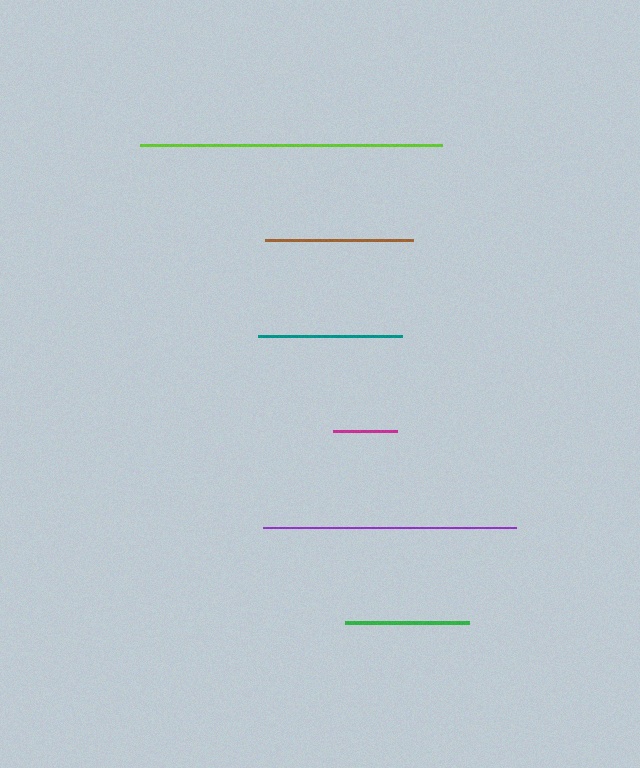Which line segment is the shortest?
The magenta line is the shortest at approximately 64 pixels.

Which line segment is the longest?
The lime line is the longest at approximately 302 pixels.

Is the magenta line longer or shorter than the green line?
The green line is longer than the magenta line.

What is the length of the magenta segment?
The magenta segment is approximately 64 pixels long.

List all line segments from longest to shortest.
From longest to shortest: lime, purple, brown, teal, green, magenta.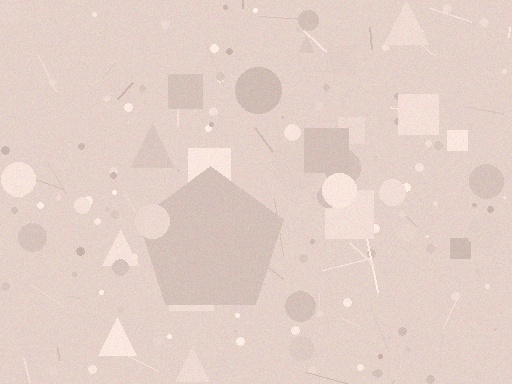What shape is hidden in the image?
A pentagon is hidden in the image.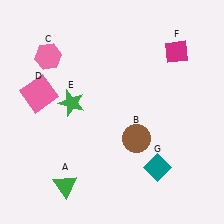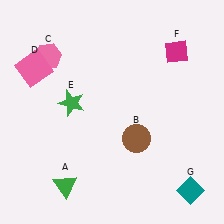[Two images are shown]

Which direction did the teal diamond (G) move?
The teal diamond (G) moved right.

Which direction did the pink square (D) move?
The pink square (D) moved up.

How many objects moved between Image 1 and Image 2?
2 objects moved between the two images.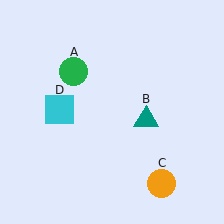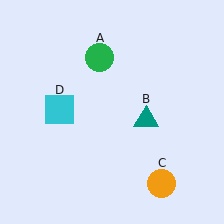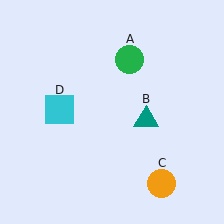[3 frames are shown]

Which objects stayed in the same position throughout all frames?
Teal triangle (object B) and orange circle (object C) and cyan square (object D) remained stationary.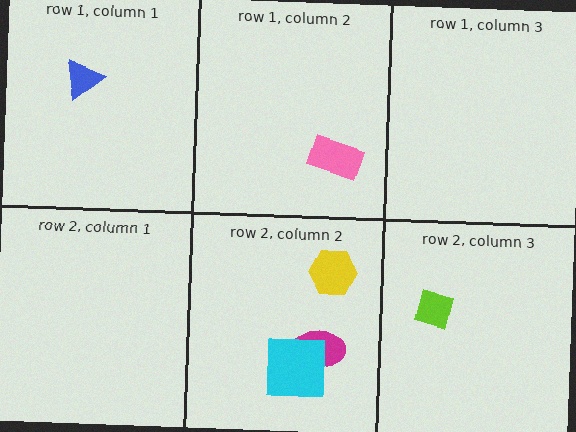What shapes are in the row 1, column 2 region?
The pink rectangle.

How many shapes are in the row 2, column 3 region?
1.